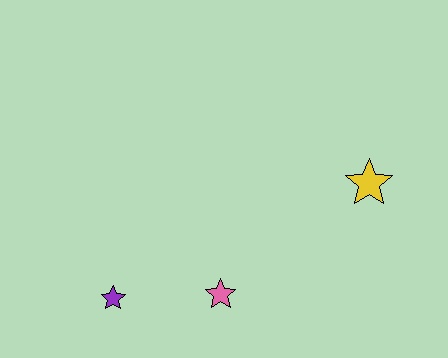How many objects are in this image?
There are 3 objects.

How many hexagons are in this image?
There are no hexagons.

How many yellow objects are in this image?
There is 1 yellow object.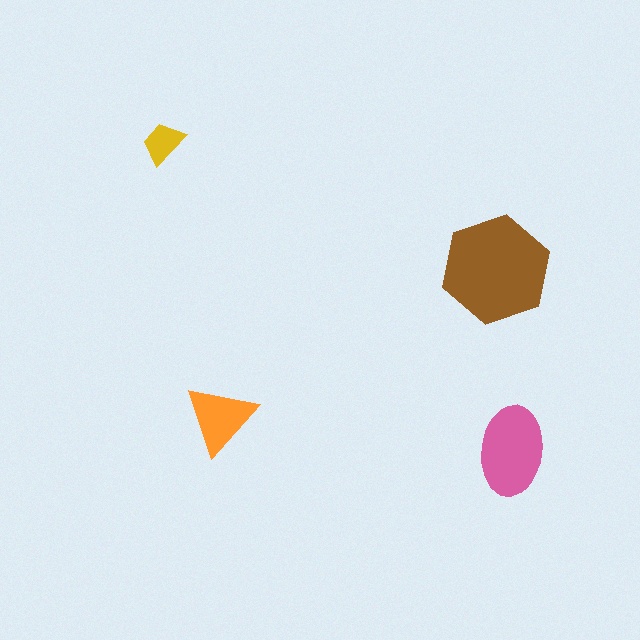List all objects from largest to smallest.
The brown hexagon, the pink ellipse, the orange triangle, the yellow trapezoid.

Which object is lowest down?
The pink ellipse is bottommost.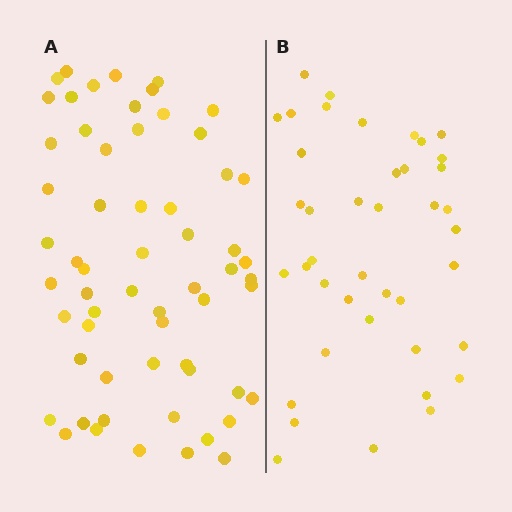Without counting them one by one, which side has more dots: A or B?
Region A (the left region) has more dots.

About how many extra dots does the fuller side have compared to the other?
Region A has approximately 20 more dots than region B.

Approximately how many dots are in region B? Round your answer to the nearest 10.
About 40 dots. (The exact count is 41, which rounds to 40.)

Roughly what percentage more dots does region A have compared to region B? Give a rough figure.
About 45% more.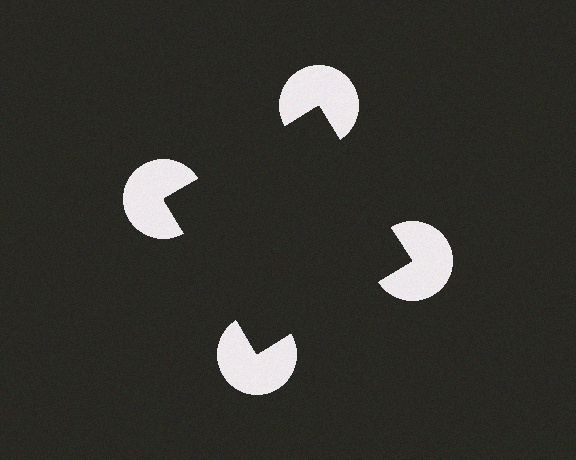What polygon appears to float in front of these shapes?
An illusory square — its edges are inferred from the aligned wedge cuts in the pac-man discs, not physically drawn.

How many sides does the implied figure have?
4 sides.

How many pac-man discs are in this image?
There are 4 — one at each vertex of the illusory square.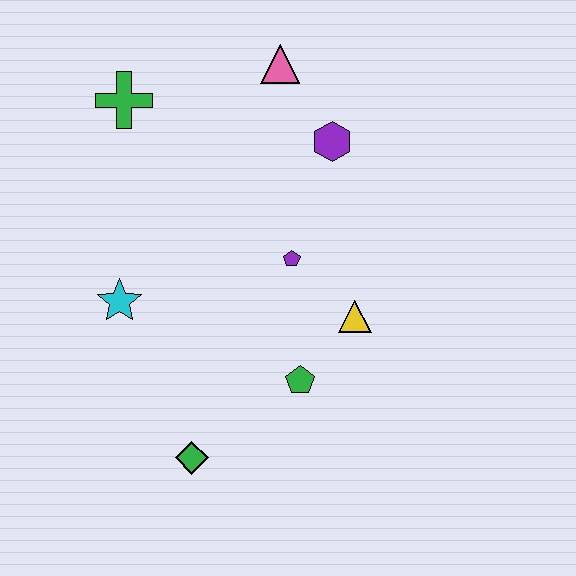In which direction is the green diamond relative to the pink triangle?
The green diamond is below the pink triangle.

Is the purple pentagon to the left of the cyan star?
No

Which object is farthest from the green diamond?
The pink triangle is farthest from the green diamond.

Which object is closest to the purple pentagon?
The yellow triangle is closest to the purple pentagon.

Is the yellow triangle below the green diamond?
No